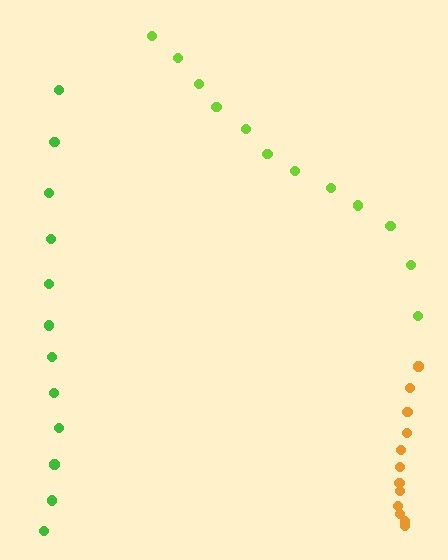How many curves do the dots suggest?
There are 3 distinct paths.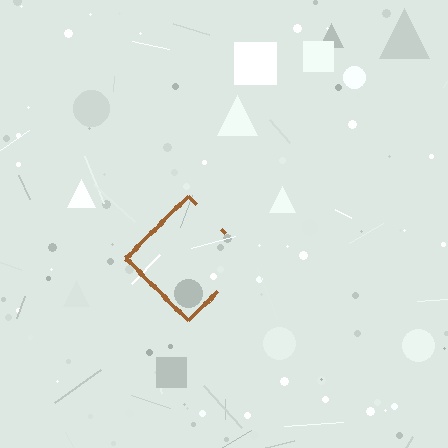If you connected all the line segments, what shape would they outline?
They would outline a diamond.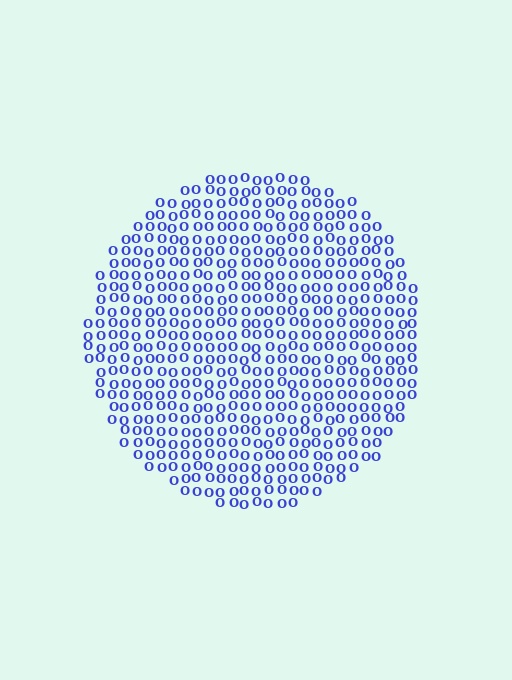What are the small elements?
The small elements are letter O's.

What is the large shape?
The large shape is a circle.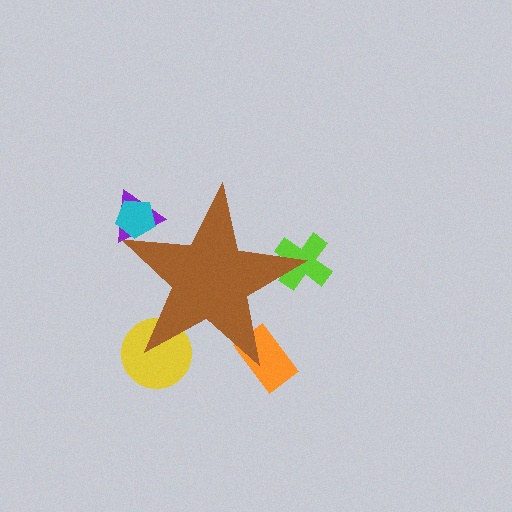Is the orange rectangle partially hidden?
Yes, the orange rectangle is partially hidden behind the brown star.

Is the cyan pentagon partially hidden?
Yes, the cyan pentagon is partially hidden behind the brown star.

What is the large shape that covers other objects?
A brown star.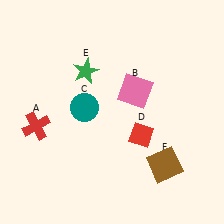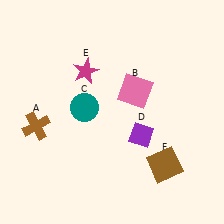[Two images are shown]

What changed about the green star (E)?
In Image 1, E is green. In Image 2, it changed to magenta.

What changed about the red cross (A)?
In Image 1, A is red. In Image 2, it changed to brown.